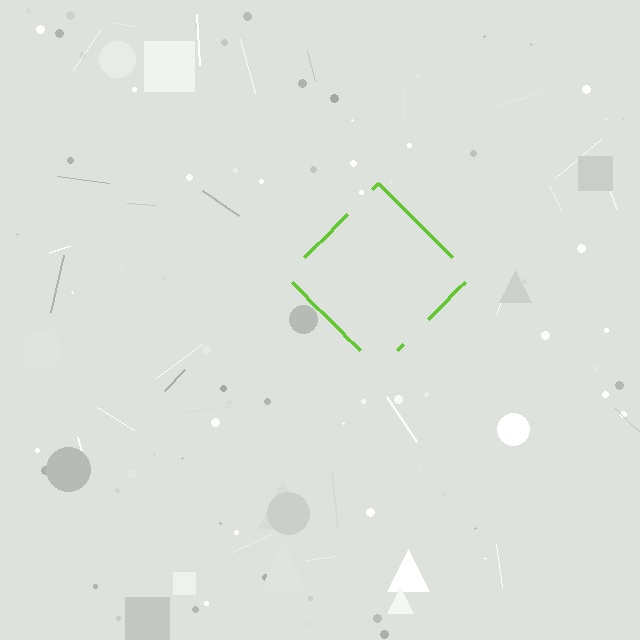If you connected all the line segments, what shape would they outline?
They would outline a diamond.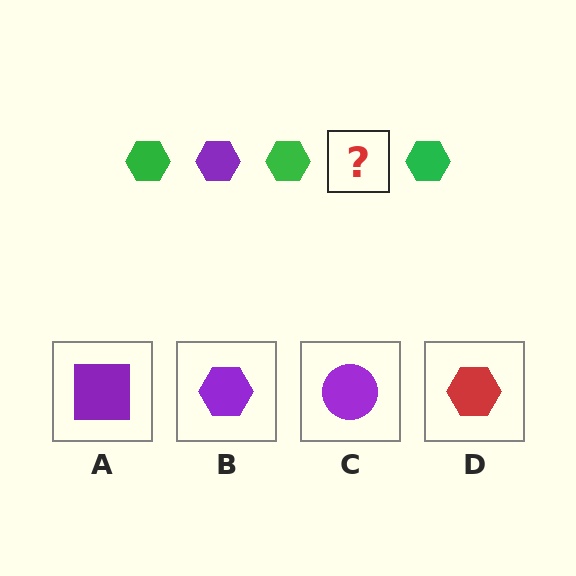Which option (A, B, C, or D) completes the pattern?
B.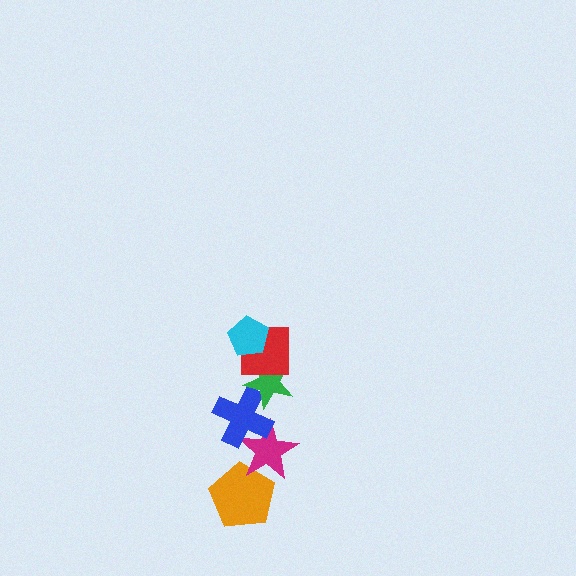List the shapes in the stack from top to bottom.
From top to bottom: the cyan pentagon, the red square, the green star, the blue cross, the magenta star, the orange pentagon.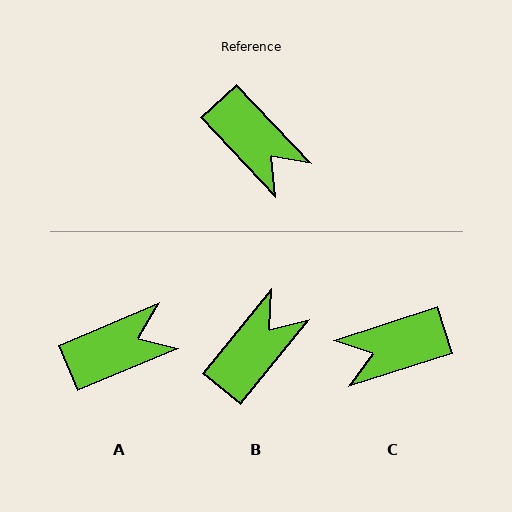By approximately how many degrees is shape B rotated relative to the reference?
Approximately 97 degrees counter-clockwise.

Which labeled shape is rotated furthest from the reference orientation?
C, about 115 degrees away.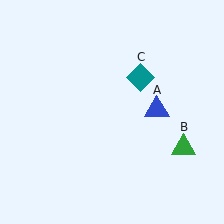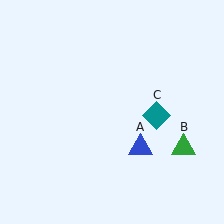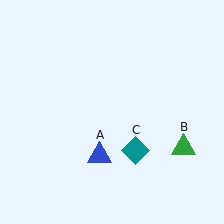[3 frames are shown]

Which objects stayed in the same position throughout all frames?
Green triangle (object B) remained stationary.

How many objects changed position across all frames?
2 objects changed position: blue triangle (object A), teal diamond (object C).